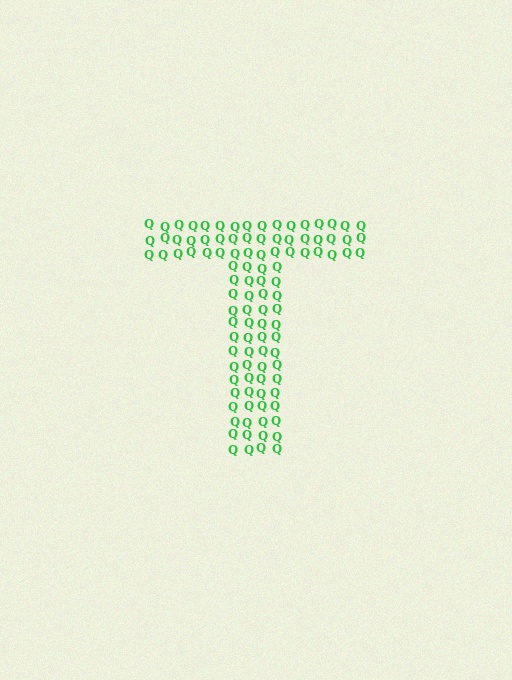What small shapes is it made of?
It is made of small letter Q's.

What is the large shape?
The large shape is the letter T.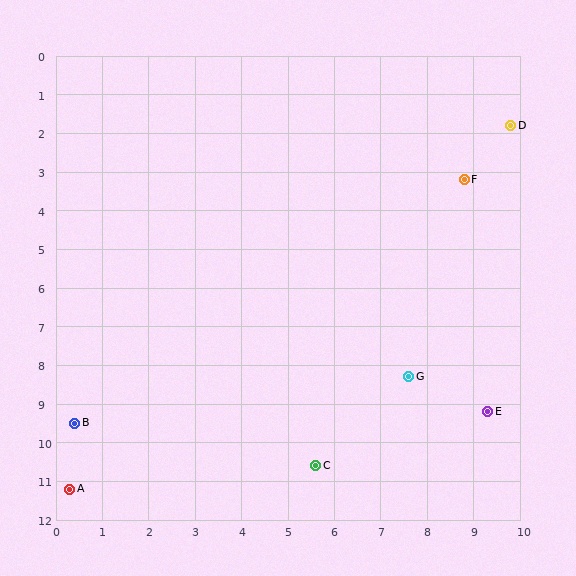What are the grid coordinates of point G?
Point G is at approximately (7.6, 8.3).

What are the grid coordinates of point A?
Point A is at approximately (0.3, 11.2).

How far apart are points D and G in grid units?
Points D and G are about 6.9 grid units apart.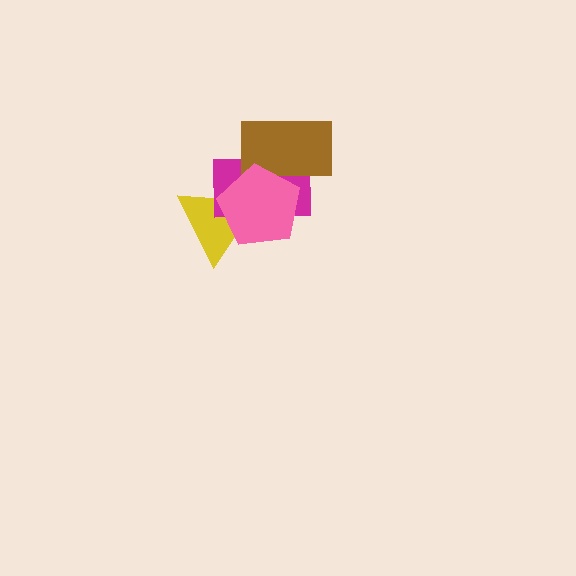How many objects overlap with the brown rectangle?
2 objects overlap with the brown rectangle.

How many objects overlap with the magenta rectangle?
3 objects overlap with the magenta rectangle.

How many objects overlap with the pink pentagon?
3 objects overlap with the pink pentagon.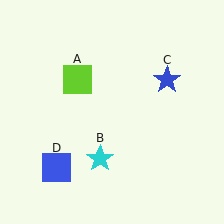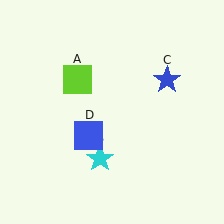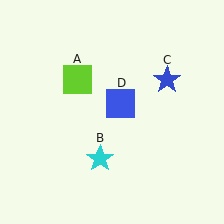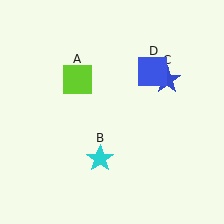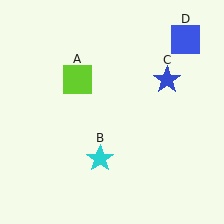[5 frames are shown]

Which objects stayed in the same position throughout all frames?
Lime square (object A) and cyan star (object B) and blue star (object C) remained stationary.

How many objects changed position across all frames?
1 object changed position: blue square (object D).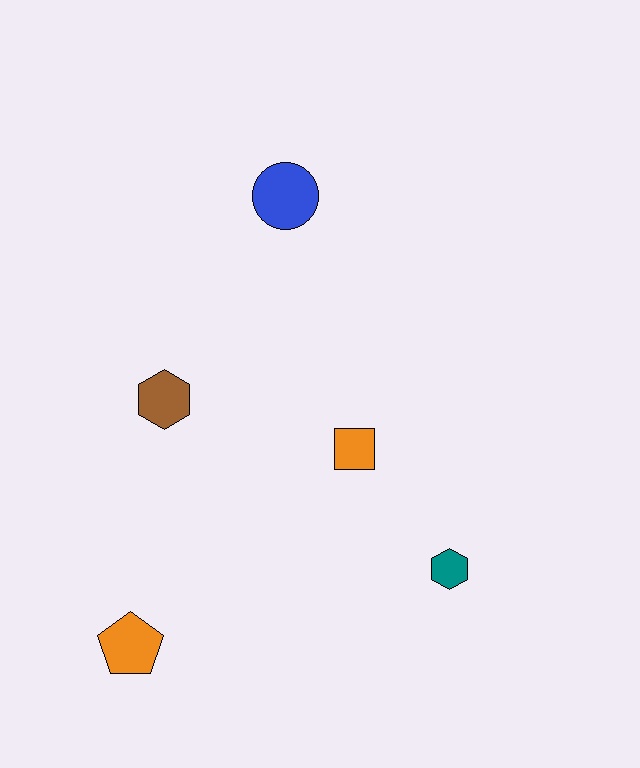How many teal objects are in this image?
There is 1 teal object.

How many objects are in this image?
There are 5 objects.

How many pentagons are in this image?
There is 1 pentagon.